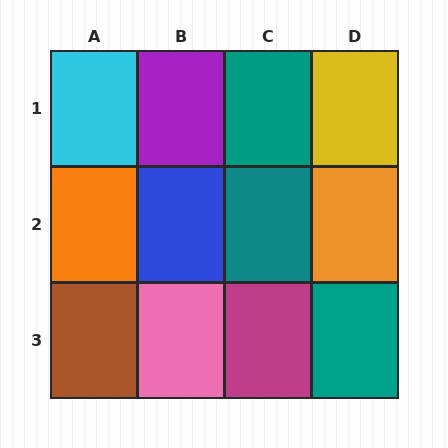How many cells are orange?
2 cells are orange.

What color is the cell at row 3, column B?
Pink.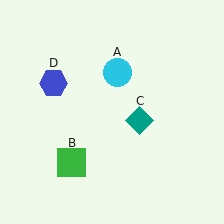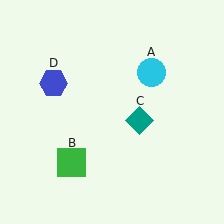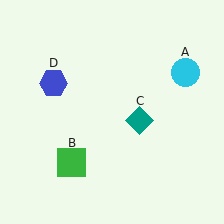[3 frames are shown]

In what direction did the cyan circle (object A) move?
The cyan circle (object A) moved right.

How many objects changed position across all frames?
1 object changed position: cyan circle (object A).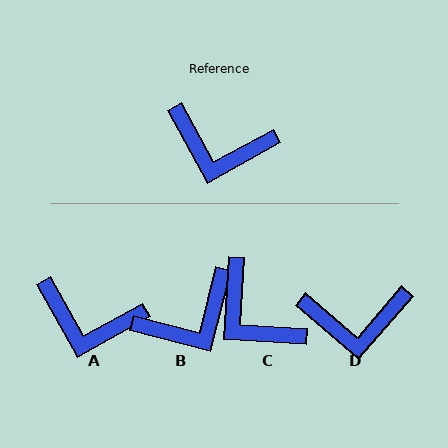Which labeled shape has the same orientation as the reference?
A.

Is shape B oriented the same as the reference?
No, it is off by about 47 degrees.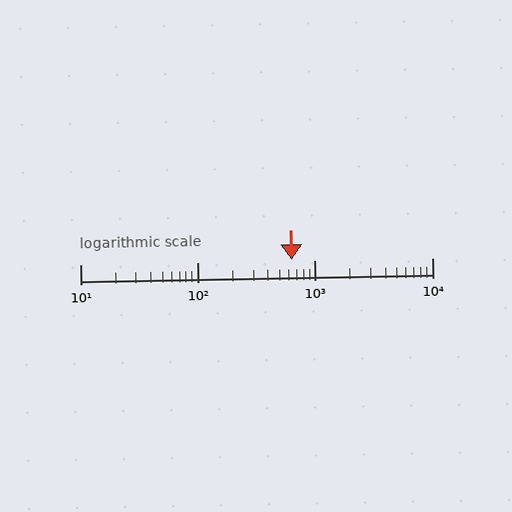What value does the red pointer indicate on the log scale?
The pointer indicates approximately 630.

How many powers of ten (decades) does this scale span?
The scale spans 3 decades, from 10 to 10000.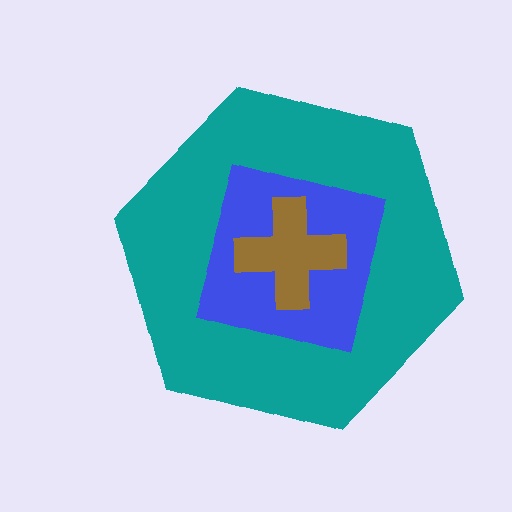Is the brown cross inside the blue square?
Yes.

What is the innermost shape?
The brown cross.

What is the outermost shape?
The teal hexagon.